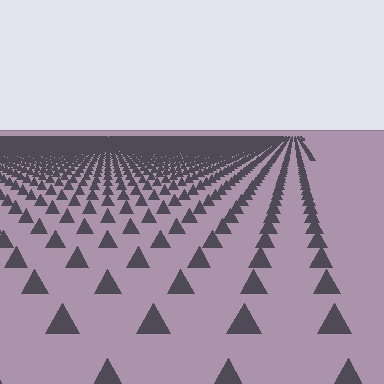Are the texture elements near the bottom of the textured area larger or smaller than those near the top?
Larger. Near the bottom, elements are closer to the viewer and appear at a bigger on-screen size.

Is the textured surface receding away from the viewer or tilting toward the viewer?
The surface is receding away from the viewer. Texture elements get smaller and denser toward the top.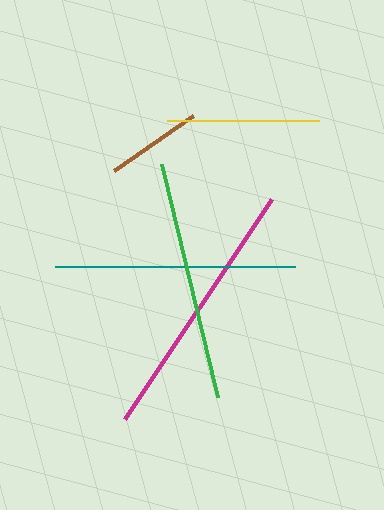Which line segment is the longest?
The magenta line is the longest at approximately 265 pixels.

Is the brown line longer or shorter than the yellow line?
The yellow line is longer than the brown line.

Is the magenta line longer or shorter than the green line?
The magenta line is longer than the green line.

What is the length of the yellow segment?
The yellow segment is approximately 152 pixels long.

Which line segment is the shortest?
The brown line is the shortest at approximately 96 pixels.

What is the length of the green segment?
The green segment is approximately 240 pixels long.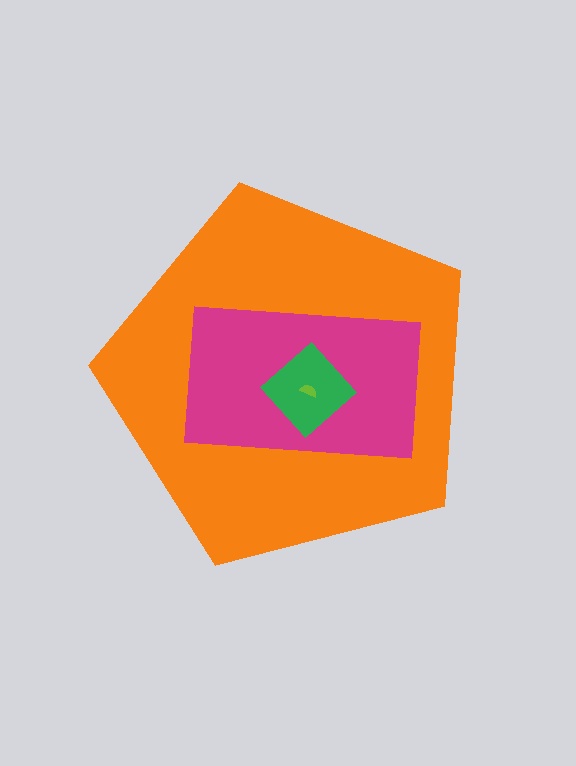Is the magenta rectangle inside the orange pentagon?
Yes.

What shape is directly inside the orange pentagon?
The magenta rectangle.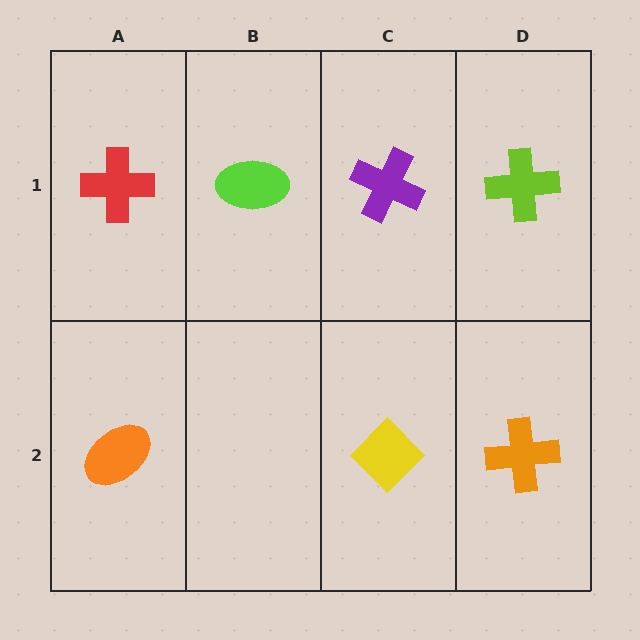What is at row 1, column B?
A lime ellipse.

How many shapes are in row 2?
3 shapes.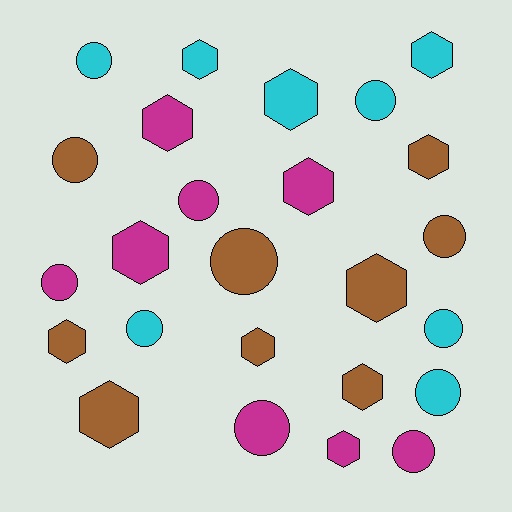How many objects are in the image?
There are 25 objects.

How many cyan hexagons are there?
There are 3 cyan hexagons.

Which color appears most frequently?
Brown, with 9 objects.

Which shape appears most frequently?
Hexagon, with 13 objects.